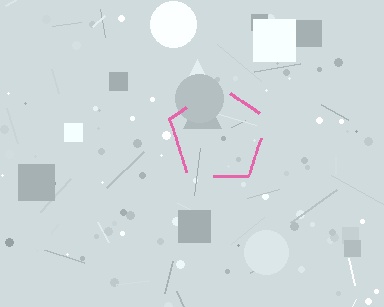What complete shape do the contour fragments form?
The contour fragments form a pentagon.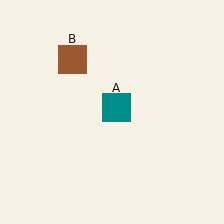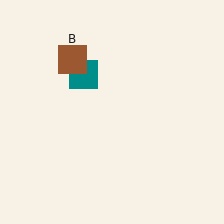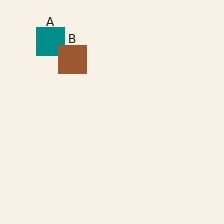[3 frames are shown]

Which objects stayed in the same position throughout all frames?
Brown square (object B) remained stationary.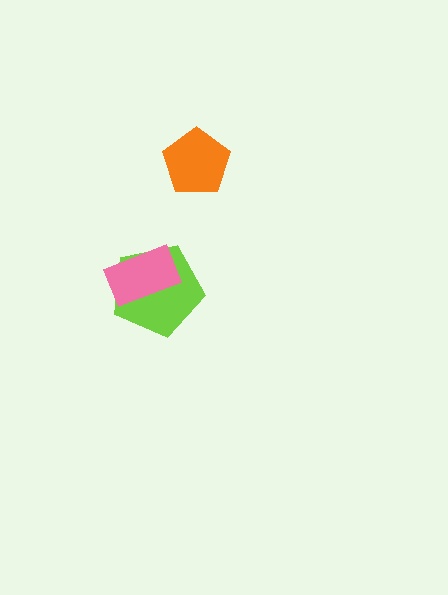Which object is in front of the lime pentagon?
The pink rectangle is in front of the lime pentagon.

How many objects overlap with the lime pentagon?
1 object overlaps with the lime pentagon.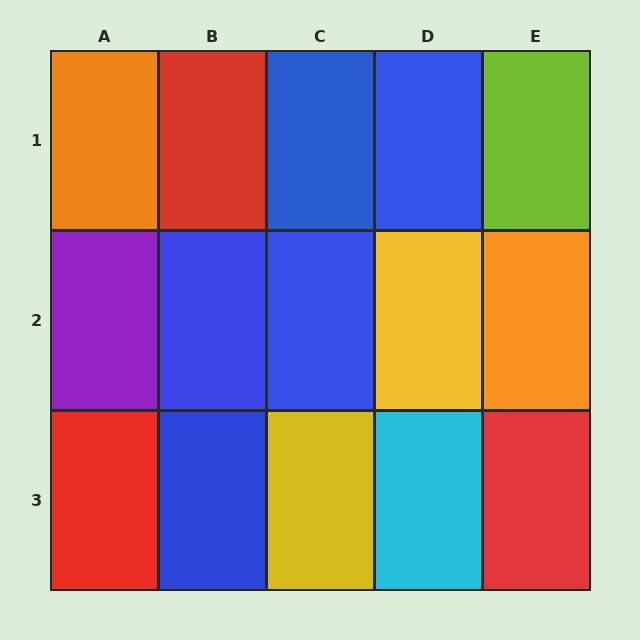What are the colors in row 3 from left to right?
Red, blue, yellow, cyan, red.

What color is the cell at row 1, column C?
Blue.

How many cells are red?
3 cells are red.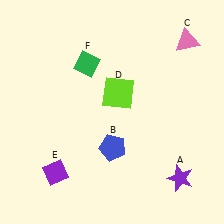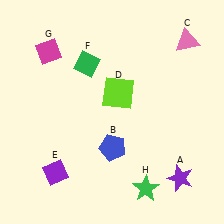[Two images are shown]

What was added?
A magenta diamond (G), a green star (H) were added in Image 2.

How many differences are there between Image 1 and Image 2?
There are 2 differences between the two images.